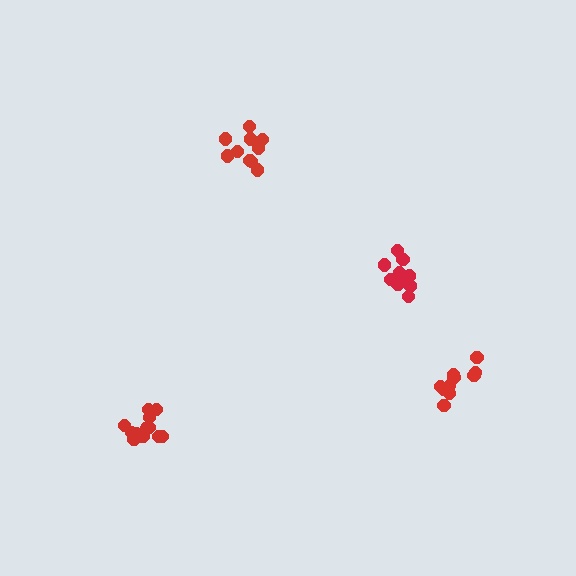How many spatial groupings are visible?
There are 4 spatial groupings.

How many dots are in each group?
Group 1: 10 dots, Group 2: 12 dots, Group 3: 11 dots, Group 4: 10 dots (43 total).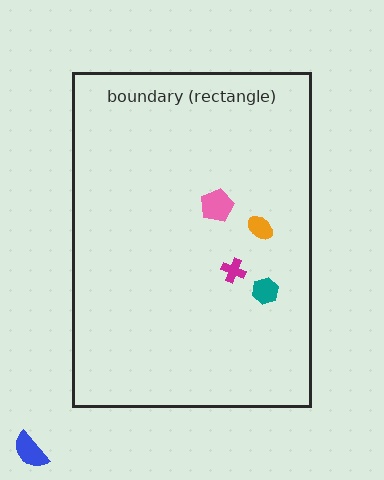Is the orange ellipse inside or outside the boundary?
Inside.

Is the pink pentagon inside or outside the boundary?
Inside.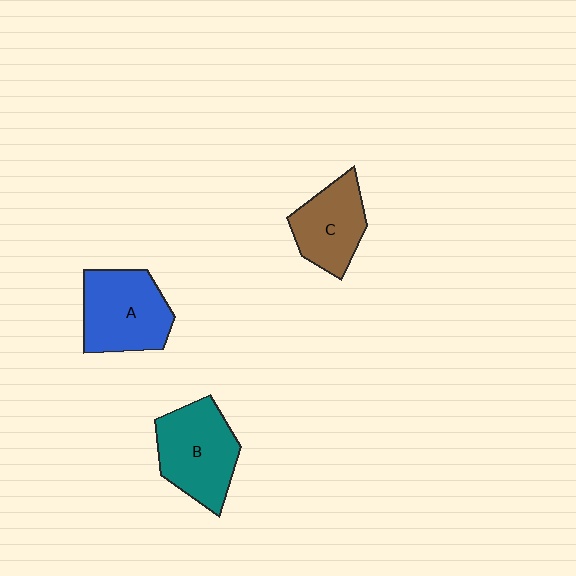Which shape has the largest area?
Shape B (teal).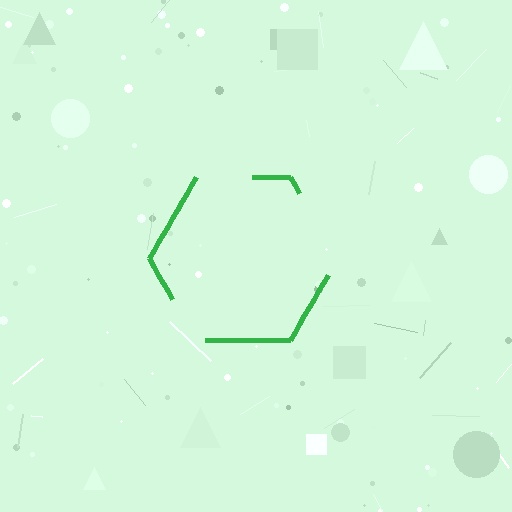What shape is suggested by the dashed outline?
The dashed outline suggests a hexagon.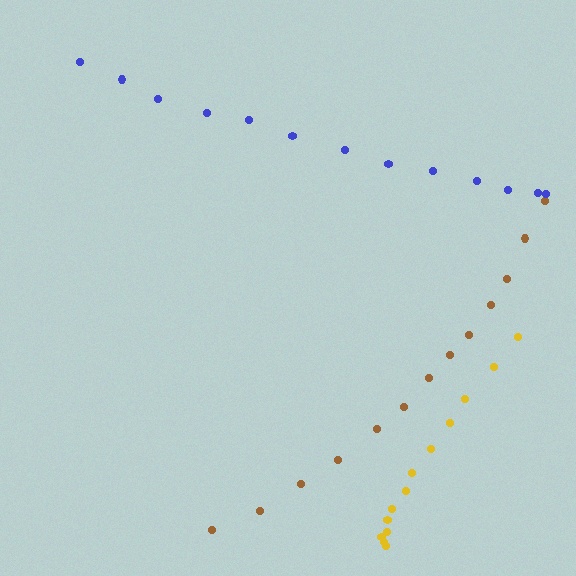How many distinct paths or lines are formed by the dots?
There are 3 distinct paths.